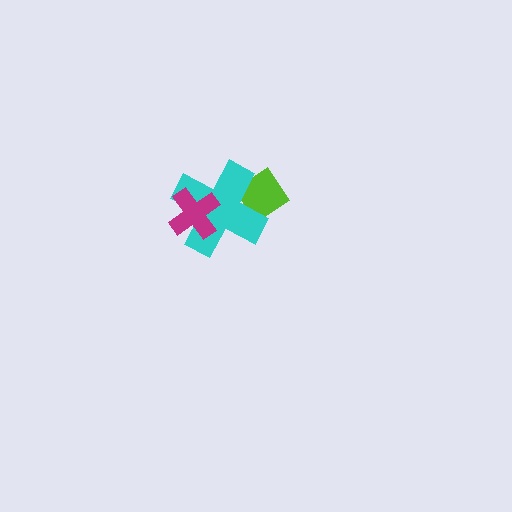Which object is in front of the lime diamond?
The cyan cross is in front of the lime diamond.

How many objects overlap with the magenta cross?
1 object overlaps with the magenta cross.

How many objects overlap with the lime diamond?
1 object overlaps with the lime diamond.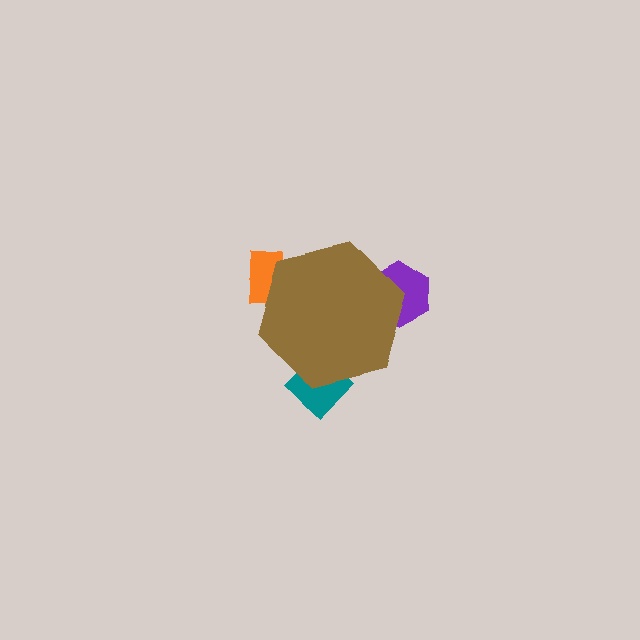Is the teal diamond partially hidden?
Yes, the teal diamond is partially hidden behind the brown hexagon.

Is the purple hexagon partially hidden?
Yes, the purple hexagon is partially hidden behind the brown hexagon.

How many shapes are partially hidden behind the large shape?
3 shapes are partially hidden.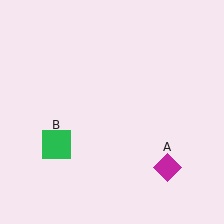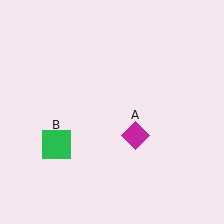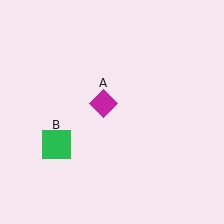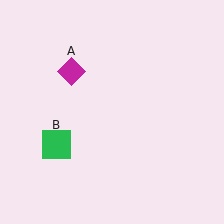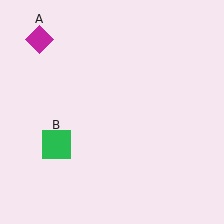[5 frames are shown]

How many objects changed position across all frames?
1 object changed position: magenta diamond (object A).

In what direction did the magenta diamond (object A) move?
The magenta diamond (object A) moved up and to the left.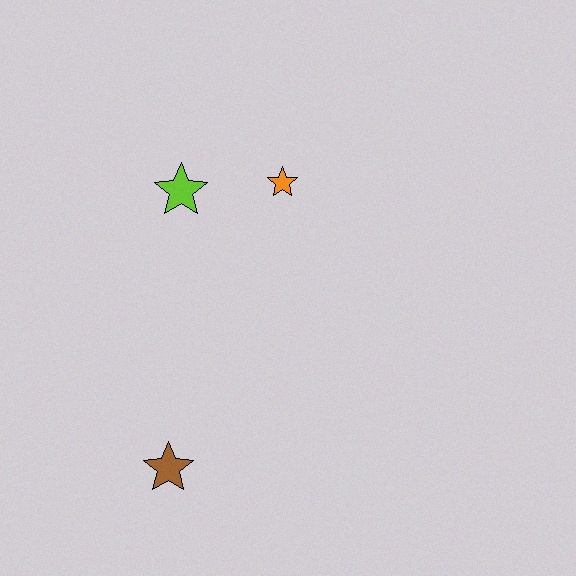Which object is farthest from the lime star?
The brown star is farthest from the lime star.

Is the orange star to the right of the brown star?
Yes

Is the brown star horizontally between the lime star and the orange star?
No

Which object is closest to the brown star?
The lime star is closest to the brown star.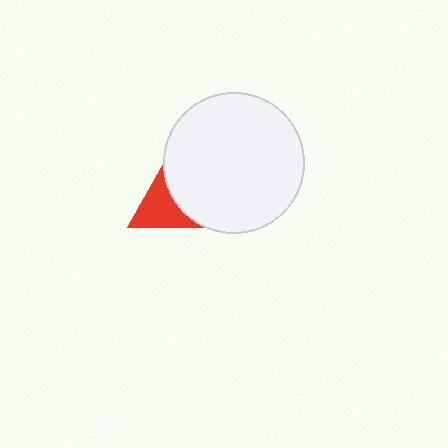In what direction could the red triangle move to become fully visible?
The red triangle could move left. That would shift it out from behind the white circle entirely.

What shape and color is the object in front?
The object in front is a white circle.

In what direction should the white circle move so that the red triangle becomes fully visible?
The white circle should move right. That is the shortest direction to clear the overlap and leave the red triangle fully visible.